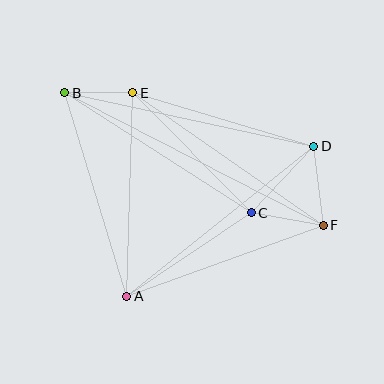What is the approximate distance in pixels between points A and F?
The distance between A and F is approximately 209 pixels.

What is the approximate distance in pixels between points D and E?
The distance between D and E is approximately 188 pixels.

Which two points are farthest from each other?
Points B and F are farthest from each other.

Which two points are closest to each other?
Points B and E are closest to each other.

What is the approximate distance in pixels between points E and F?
The distance between E and F is approximately 232 pixels.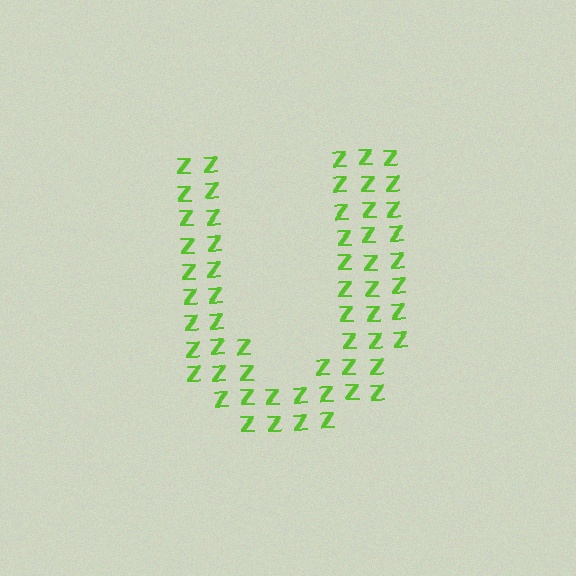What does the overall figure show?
The overall figure shows the letter U.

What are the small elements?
The small elements are letter Z's.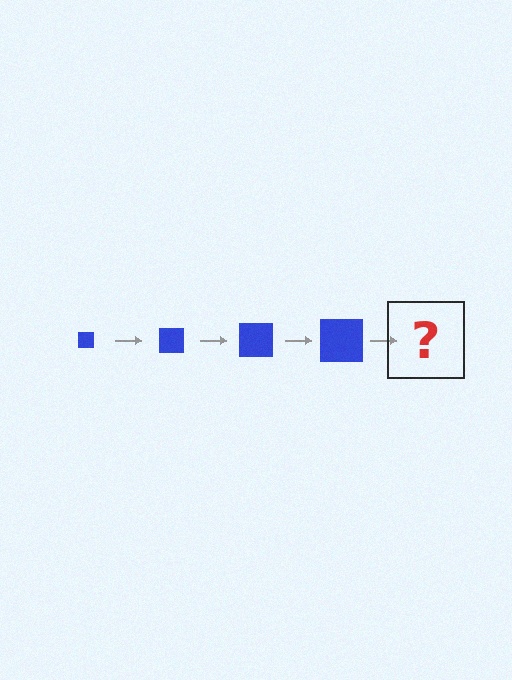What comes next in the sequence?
The next element should be a blue square, larger than the previous one.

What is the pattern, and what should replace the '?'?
The pattern is that the square gets progressively larger each step. The '?' should be a blue square, larger than the previous one.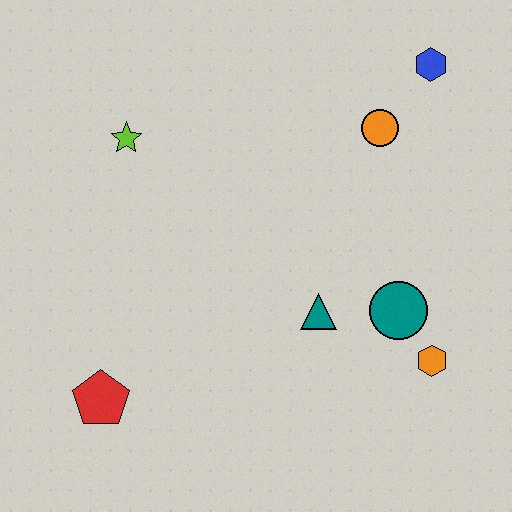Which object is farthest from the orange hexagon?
The lime star is farthest from the orange hexagon.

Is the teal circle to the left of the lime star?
No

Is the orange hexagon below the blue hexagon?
Yes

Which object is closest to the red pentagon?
The teal triangle is closest to the red pentagon.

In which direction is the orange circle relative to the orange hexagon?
The orange circle is above the orange hexagon.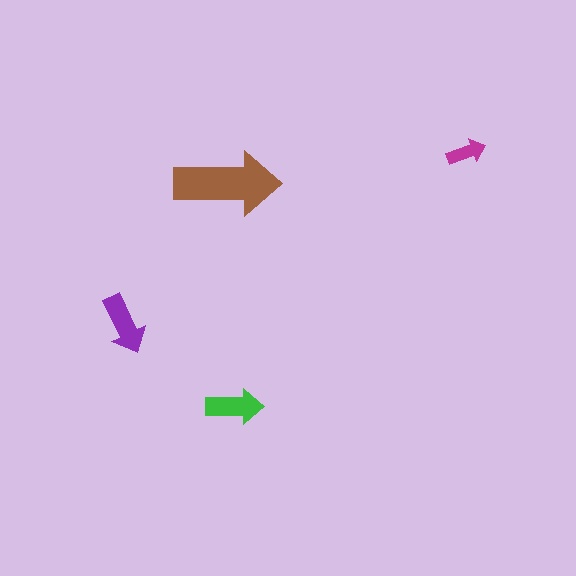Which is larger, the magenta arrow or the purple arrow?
The purple one.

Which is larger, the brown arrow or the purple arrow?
The brown one.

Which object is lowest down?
The green arrow is bottommost.